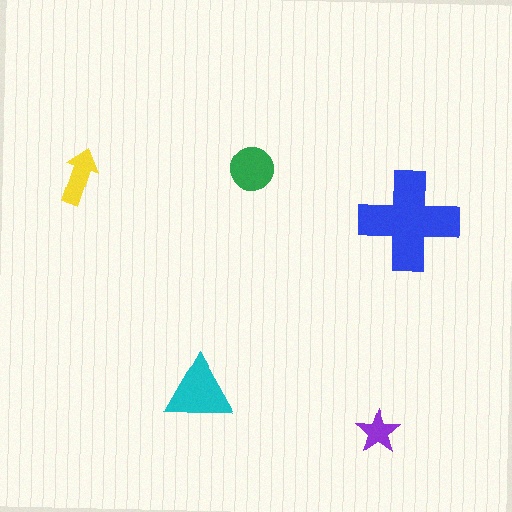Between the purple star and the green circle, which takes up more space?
The green circle.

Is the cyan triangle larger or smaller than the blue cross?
Smaller.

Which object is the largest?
The blue cross.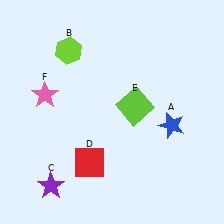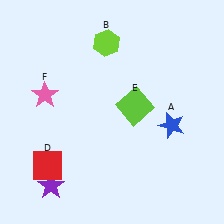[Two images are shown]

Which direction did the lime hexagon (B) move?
The lime hexagon (B) moved right.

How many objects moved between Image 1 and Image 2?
2 objects moved between the two images.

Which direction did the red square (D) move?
The red square (D) moved left.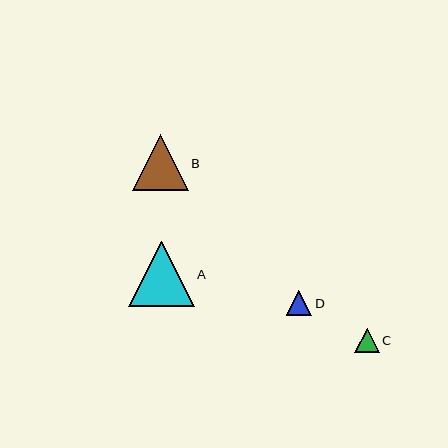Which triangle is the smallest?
Triangle C is the smallest with a size of approximately 25 pixels.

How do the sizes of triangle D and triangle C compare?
Triangle D and triangle C are approximately the same size.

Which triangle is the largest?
Triangle A is the largest with a size of approximately 66 pixels.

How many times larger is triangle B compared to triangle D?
Triangle B is approximately 2.2 times the size of triangle D.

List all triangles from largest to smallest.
From largest to smallest: A, B, D, C.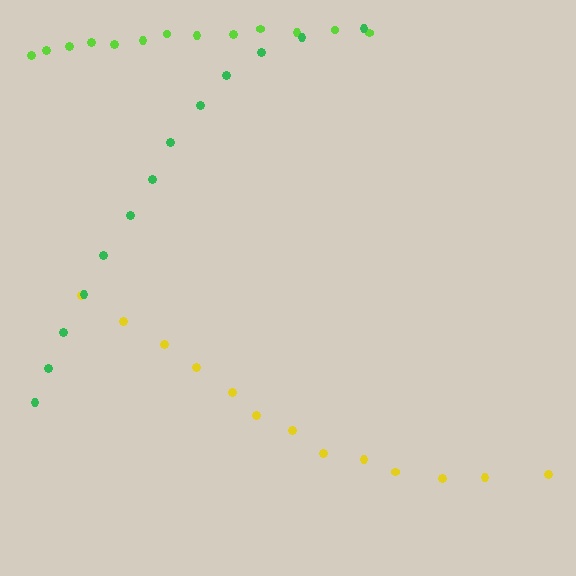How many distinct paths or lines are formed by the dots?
There are 3 distinct paths.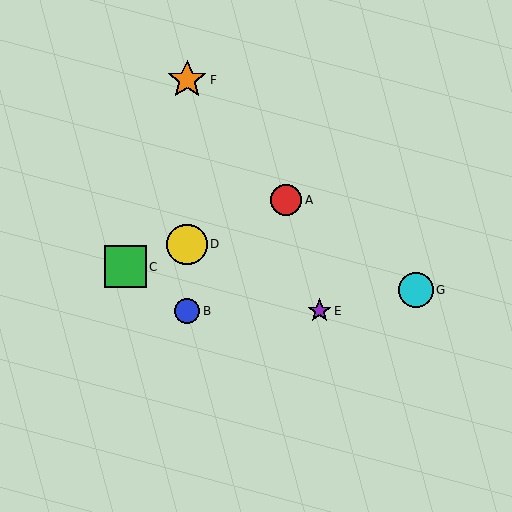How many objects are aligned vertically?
3 objects (B, D, F) are aligned vertically.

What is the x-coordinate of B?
Object B is at x≈187.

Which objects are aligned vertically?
Objects B, D, F are aligned vertically.